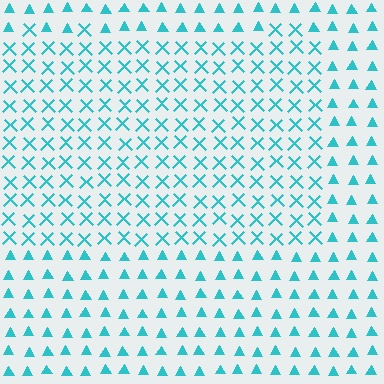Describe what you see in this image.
The image is filled with small cyan elements arranged in a uniform grid. A rectangle-shaped region contains X marks, while the surrounding area contains triangles. The boundary is defined purely by the change in element shape.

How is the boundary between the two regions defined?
The boundary is defined by a change in element shape: X marks inside vs. triangles outside. All elements share the same color and spacing.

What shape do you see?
I see a rectangle.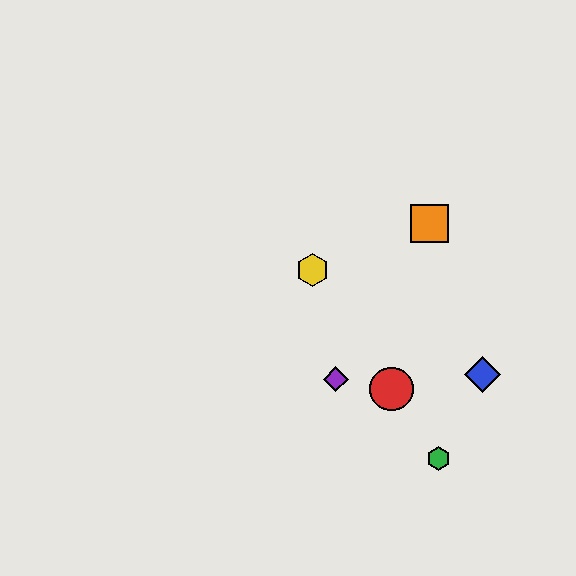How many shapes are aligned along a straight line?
3 shapes (the red circle, the green hexagon, the yellow hexagon) are aligned along a straight line.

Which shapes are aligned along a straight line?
The red circle, the green hexagon, the yellow hexagon are aligned along a straight line.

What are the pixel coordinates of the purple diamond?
The purple diamond is at (336, 379).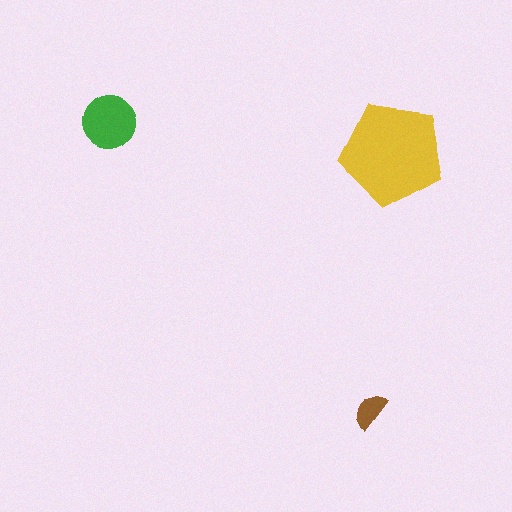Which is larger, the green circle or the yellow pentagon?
The yellow pentagon.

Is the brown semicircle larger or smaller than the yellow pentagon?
Smaller.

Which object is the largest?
The yellow pentagon.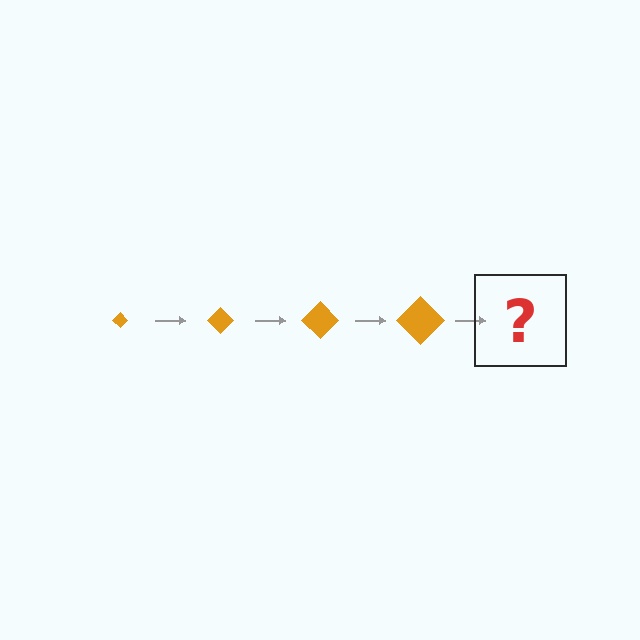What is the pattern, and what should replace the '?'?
The pattern is that the diamond gets progressively larger each step. The '?' should be an orange diamond, larger than the previous one.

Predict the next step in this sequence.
The next step is an orange diamond, larger than the previous one.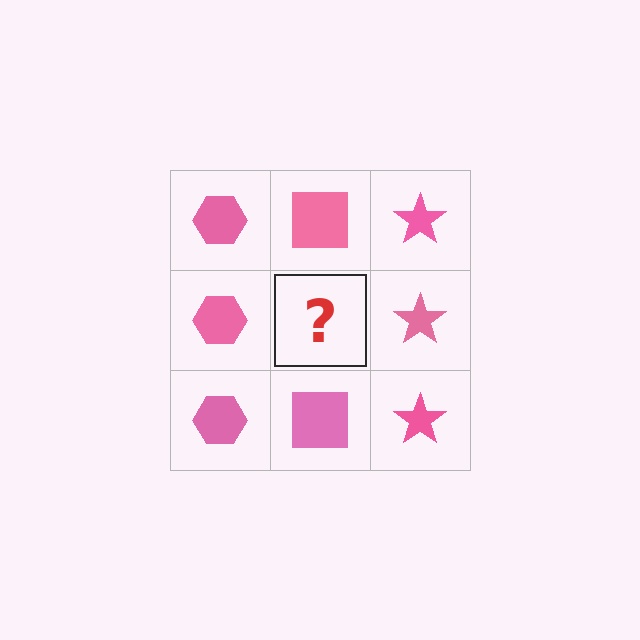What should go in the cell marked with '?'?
The missing cell should contain a pink square.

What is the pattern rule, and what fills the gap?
The rule is that each column has a consistent shape. The gap should be filled with a pink square.